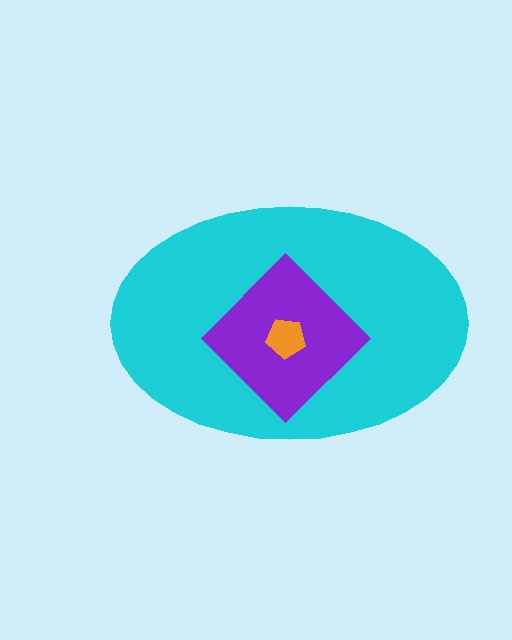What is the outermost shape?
The cyan ellipse.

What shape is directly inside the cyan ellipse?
The purple diamond.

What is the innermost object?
The orange pentagon.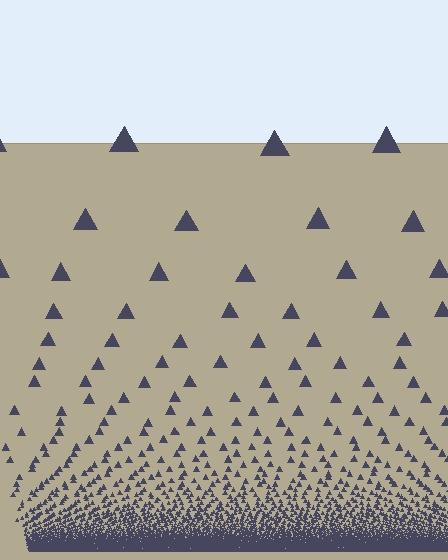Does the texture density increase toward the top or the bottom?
Density increases toward the bottom.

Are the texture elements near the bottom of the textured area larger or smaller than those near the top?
Smaller. The gradient is inverted — elements near the bottom are smaller and denser.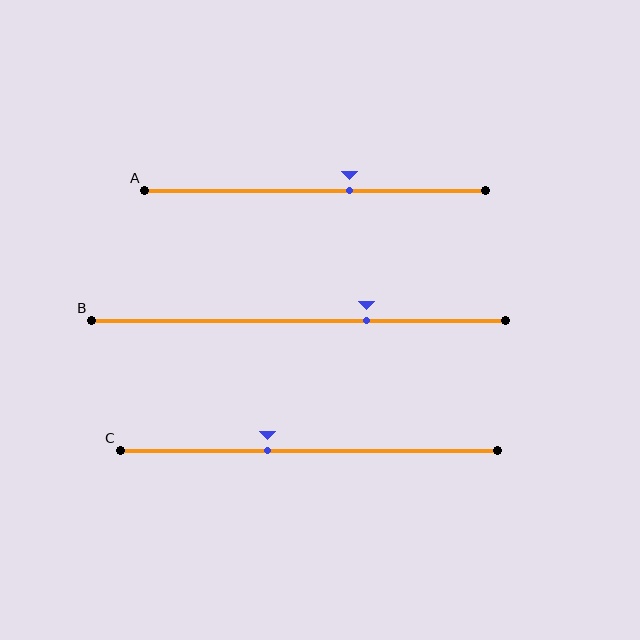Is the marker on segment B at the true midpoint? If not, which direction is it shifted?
No, the marker on segment B is shifted to the right by about 16% of the segment length.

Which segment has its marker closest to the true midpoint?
Segment A has its marker closest to the true midpoint.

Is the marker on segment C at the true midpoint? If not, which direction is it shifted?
No, the marker on segment C is shifted to the left by about 11% of the segment length.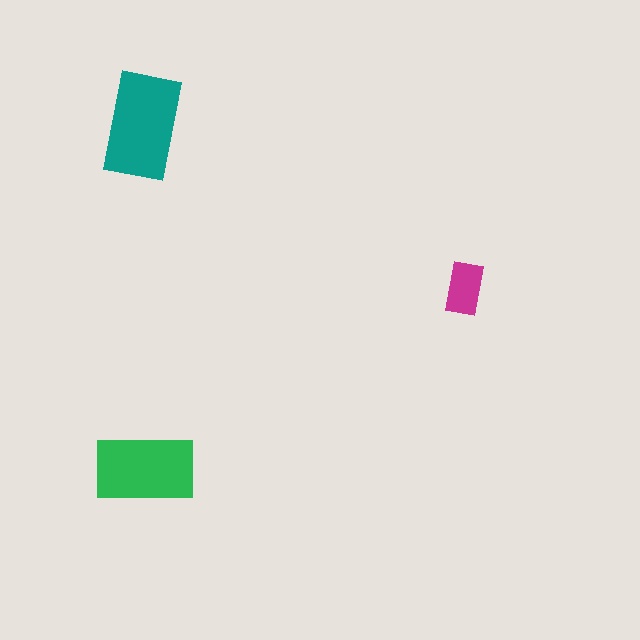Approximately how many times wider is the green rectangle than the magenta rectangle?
About 2 times wider.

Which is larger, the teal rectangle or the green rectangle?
The teal one.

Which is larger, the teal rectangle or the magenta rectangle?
The teal one.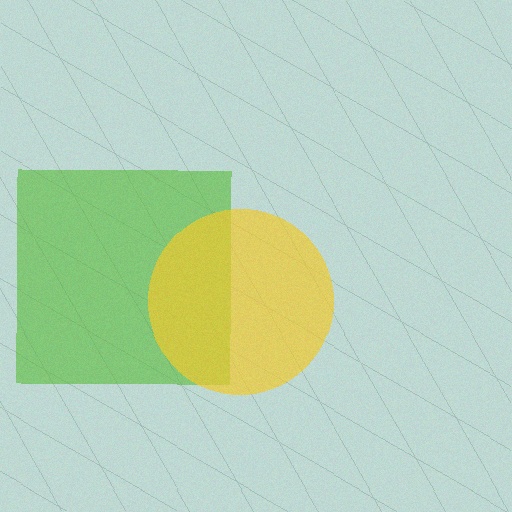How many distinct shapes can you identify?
There are 2 distinct shapes: a lime square, a yellow circle.